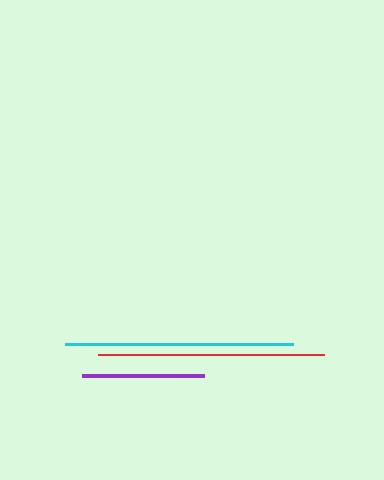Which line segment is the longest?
The cyan line is the longest at approximately 229 pixels.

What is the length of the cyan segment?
The cyan segment is approximately 229 pixels long.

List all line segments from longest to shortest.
From longest to shortest: cyan, red, purple.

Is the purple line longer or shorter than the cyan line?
The cyan line is longer than the purple line.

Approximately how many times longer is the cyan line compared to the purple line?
The cyan line is approximately 1.9 times the length of the purple line.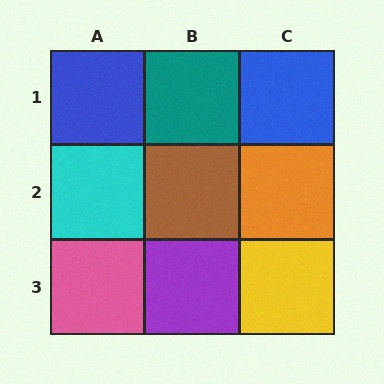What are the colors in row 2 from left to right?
Cyan, brown, orange.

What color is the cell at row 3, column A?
Pink.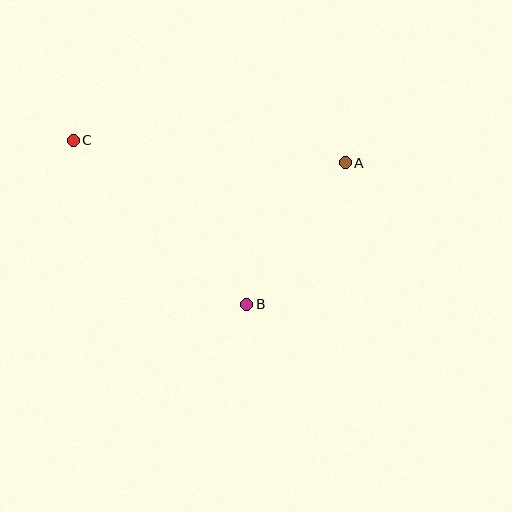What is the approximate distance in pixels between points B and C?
The distance between B and C is approximately 239 pixels.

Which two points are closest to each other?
Points A and B are closest to each other.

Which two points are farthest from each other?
Points A and C are farthest from each other.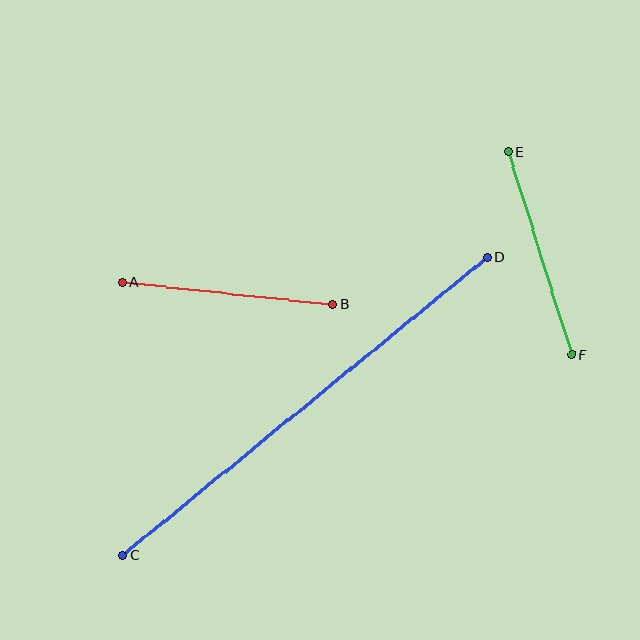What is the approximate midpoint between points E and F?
The midpoint is at approximately (540, 253) pixels.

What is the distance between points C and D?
The distance is approximately 471 pixels.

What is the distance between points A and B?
The distance is approximately 212 pixels.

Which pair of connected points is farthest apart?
Points C and D are farthest apart.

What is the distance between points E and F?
The distance is approximately 213 pixels.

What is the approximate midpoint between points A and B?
The midpoint is at approximately (227, 293) pixels.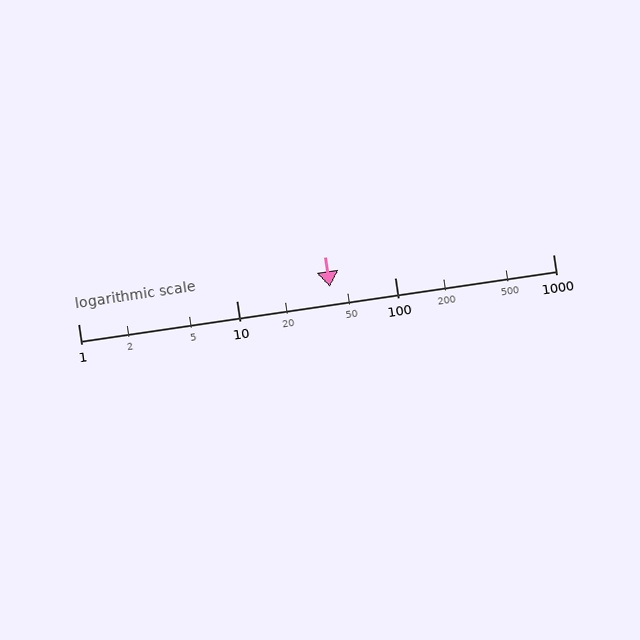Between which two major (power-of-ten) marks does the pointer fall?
The pointer is between 10 and 100.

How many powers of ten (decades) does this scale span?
The scale spans 3 decades, from 1 to 1000.